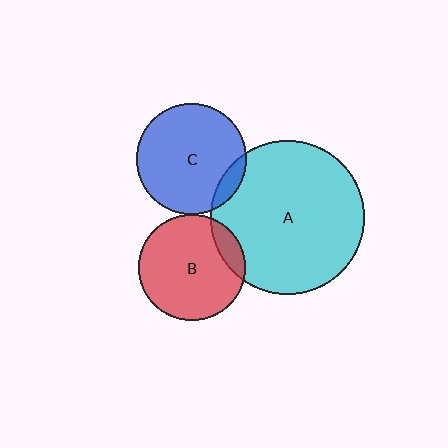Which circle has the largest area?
Circle A (cyan).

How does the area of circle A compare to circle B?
Approximately 2.1 times.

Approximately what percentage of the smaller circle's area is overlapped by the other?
Approximately 10%.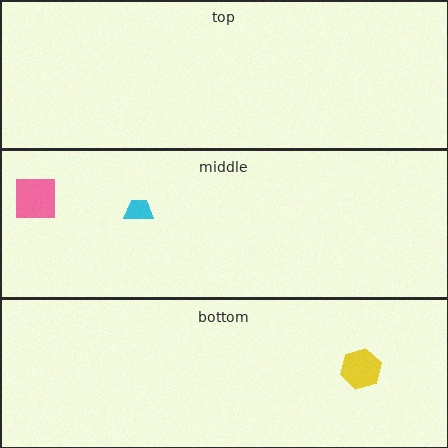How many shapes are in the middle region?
2.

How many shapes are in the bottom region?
1.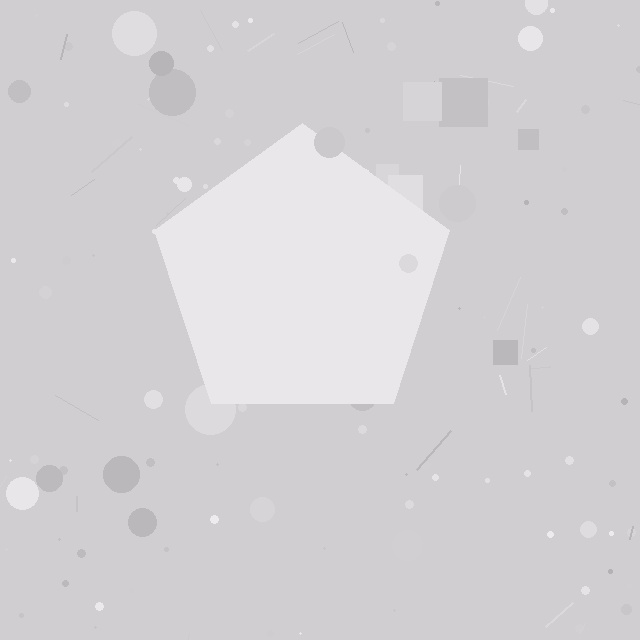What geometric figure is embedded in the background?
A pentagon is embedded in the background.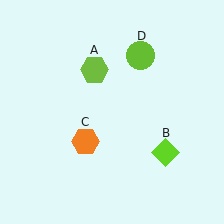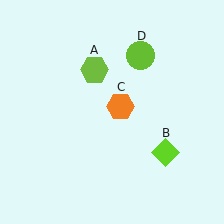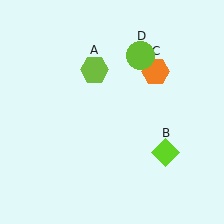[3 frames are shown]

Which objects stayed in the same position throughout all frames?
Lime hexagon (object A) and lime diamond (object B) and lime circle (object D) remained stationary.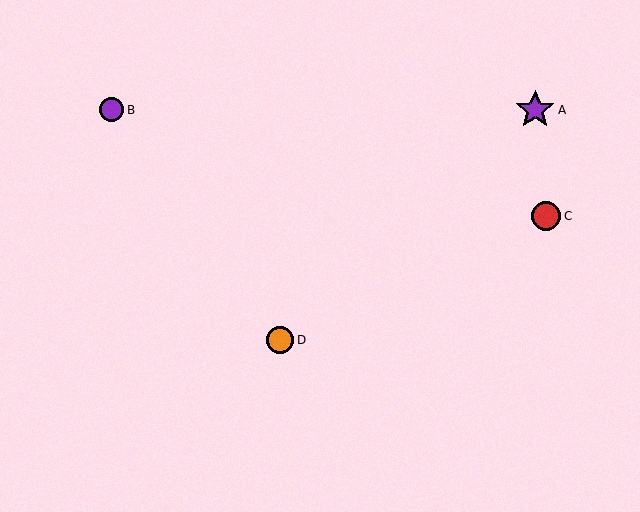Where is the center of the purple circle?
The center of the purple circle is at (112, 110).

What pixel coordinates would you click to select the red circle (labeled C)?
Click at (546, 215) to select the red circle C.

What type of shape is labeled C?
Shape C is a red circle.